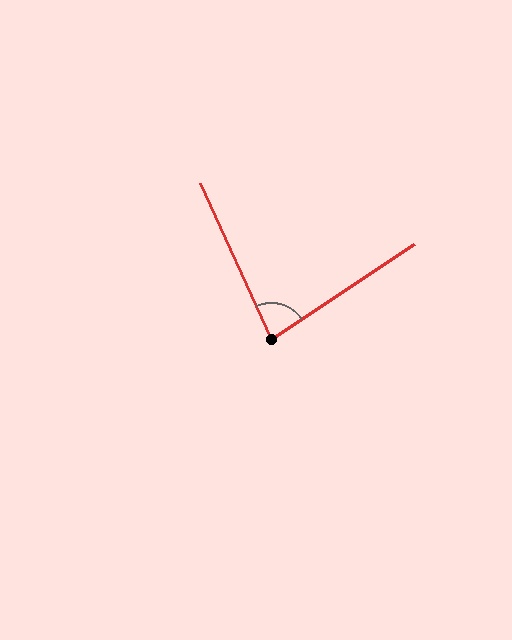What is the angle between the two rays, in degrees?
Approximately 81 degrees.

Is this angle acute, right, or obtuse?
It is acute.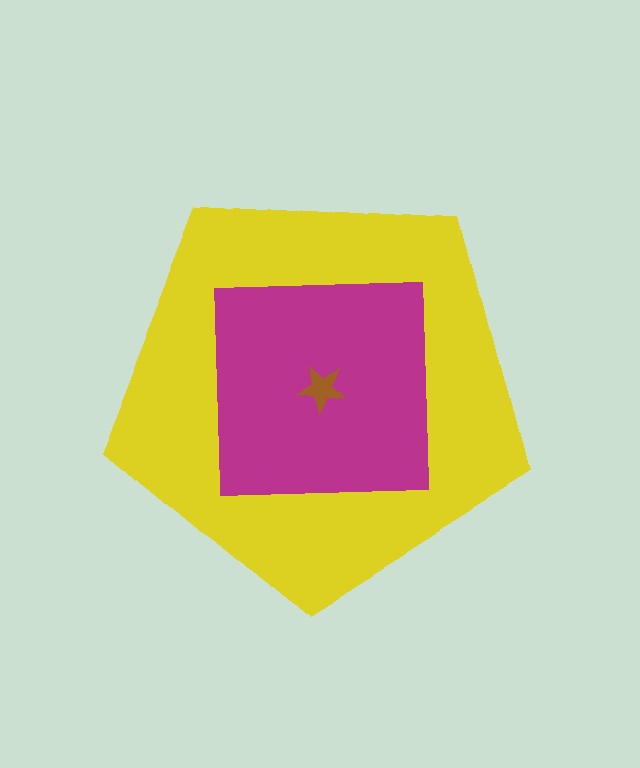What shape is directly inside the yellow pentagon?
The magenta square.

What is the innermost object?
The brown star.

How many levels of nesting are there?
3.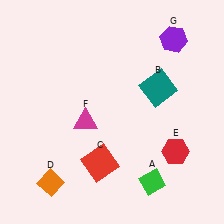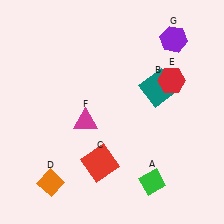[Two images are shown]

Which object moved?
The red hexagon (E) moved up.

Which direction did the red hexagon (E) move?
The red hexagon (E) moved up.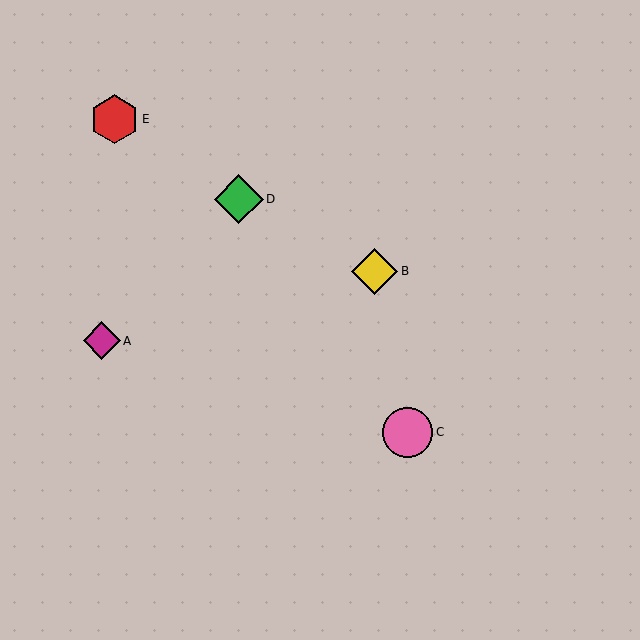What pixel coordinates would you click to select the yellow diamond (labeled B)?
Click at (375, 271) to select the yellow diamond B.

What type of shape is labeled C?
Shape C is a pink circle.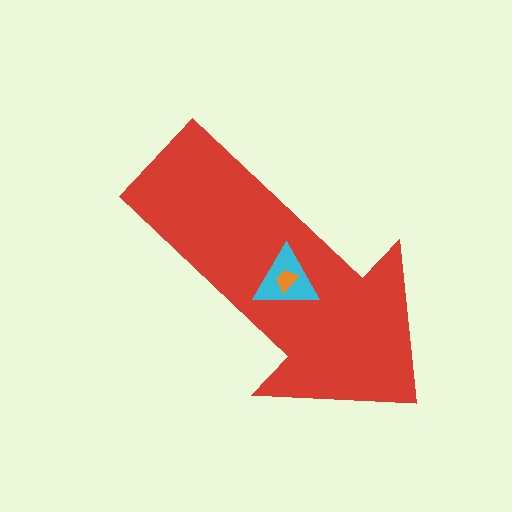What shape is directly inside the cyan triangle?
The orange trapezoid.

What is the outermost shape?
The red arrow.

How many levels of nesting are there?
3.